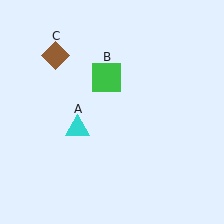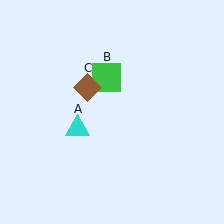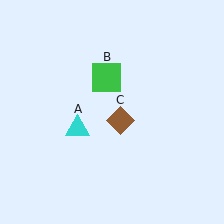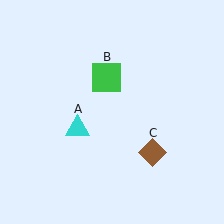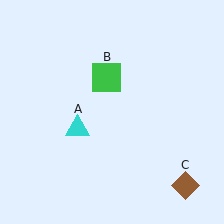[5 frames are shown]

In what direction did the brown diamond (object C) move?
The brown diamond (object C) moved down and to the right.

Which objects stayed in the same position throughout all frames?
Cyan triangle (object A) and green square (object B) remained stationary.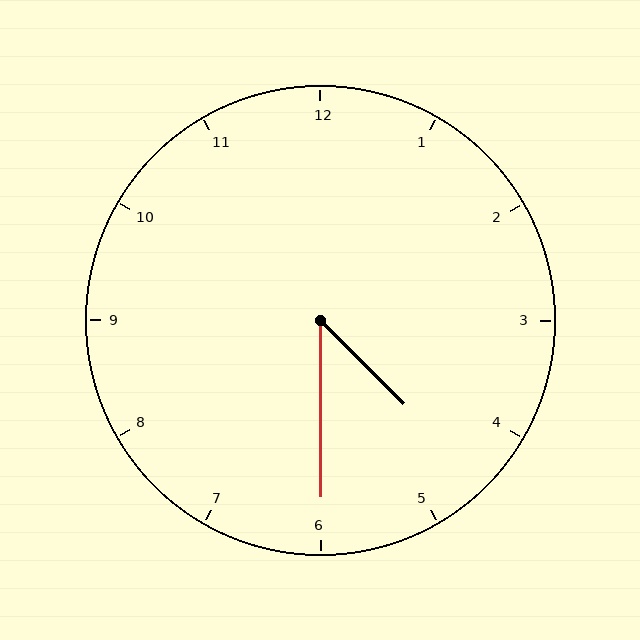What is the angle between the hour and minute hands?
Approximately 45 degrees.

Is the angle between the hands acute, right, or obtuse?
It is acute.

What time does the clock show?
4:30.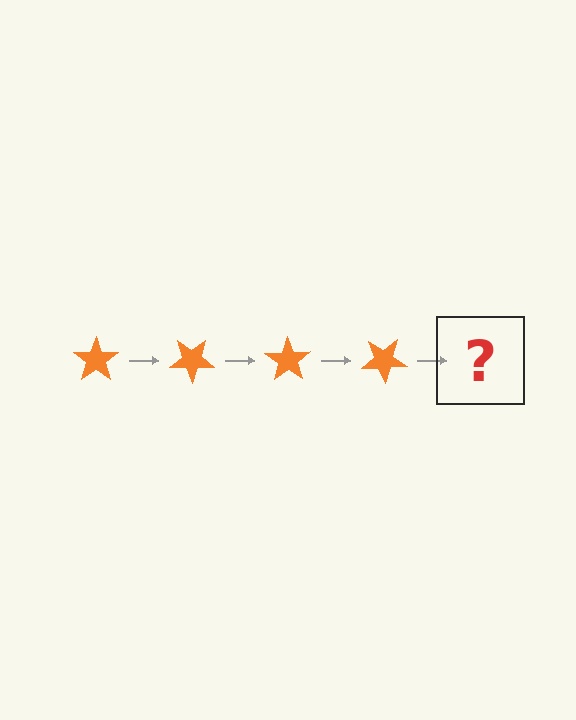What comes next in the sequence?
The next element should be an orange star rotated 140 degrees.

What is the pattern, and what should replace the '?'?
The pattern is that the star rotates 35 degrees each step. The '?' should be an orange star rotated 140 degrees.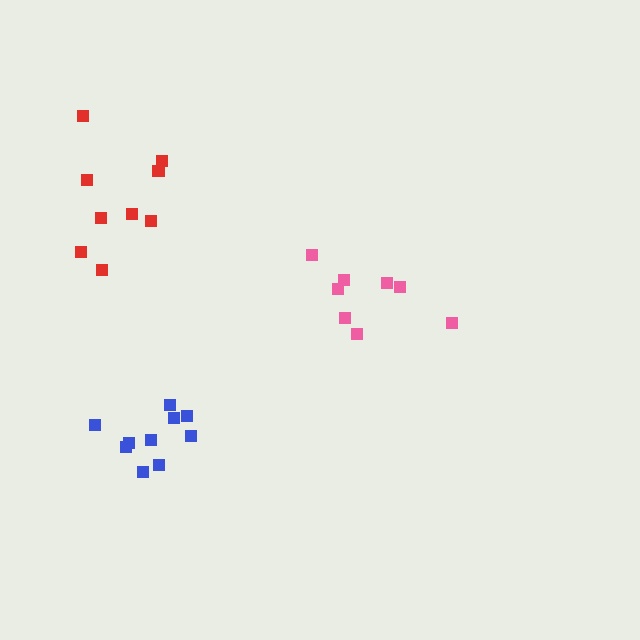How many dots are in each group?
Group 1: 8 dots, Group 2: 9 dots, Group 3: 10 dots (27 total).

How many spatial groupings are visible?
There are 3 spatial groupings.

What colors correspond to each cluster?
The clusters are colored: pink, red, blue.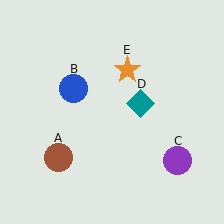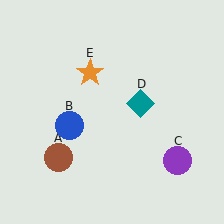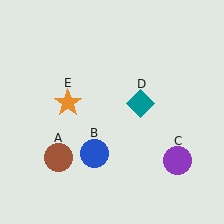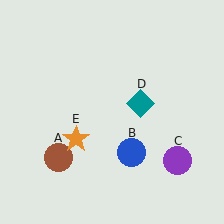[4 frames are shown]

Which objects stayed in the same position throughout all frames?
Brown circle (object A) and purple circle (object C) and teal diamond (object D) remained stationary.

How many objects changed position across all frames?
2 objects changed position: blue circle (object B), orange star (object E).